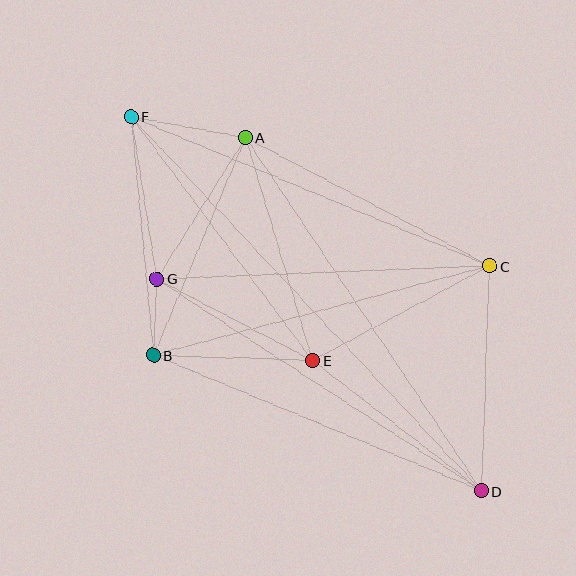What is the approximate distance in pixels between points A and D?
The distance between A and D is approximately 425 pixels.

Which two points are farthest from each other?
Points D and F are farthest from each other.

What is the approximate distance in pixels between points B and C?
The distance between B and C is approximately 348 pixels.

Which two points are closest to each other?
Points B and G are closest to each other.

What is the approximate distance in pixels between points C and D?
The distance between C and D is approximately 225 pixels.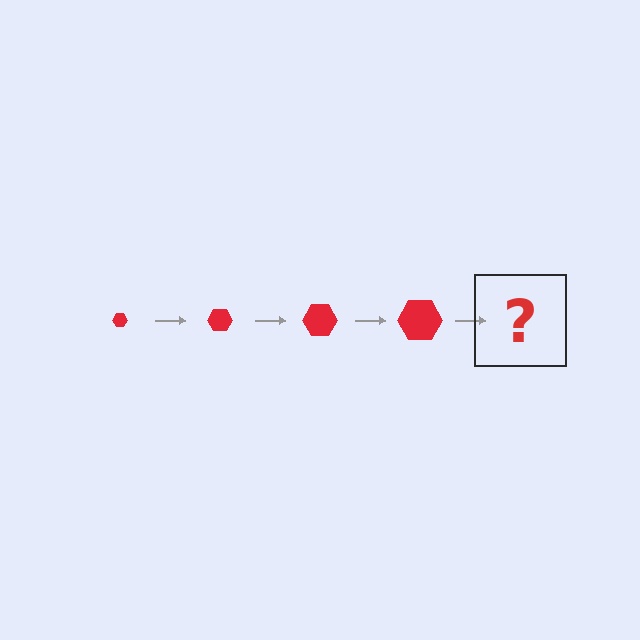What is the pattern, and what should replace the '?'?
The pattern is that the hexagon gets progressively larger each step. The '?' should be a red hexagon, larger than the previous one.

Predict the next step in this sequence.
The next step is a red hexagon, larger than the previous one.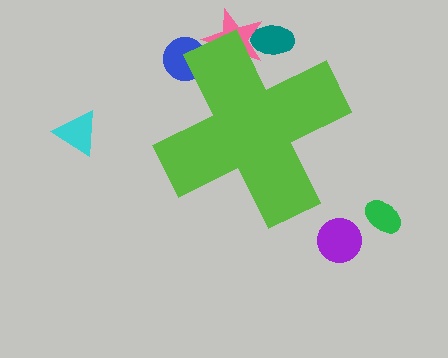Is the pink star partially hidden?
Yes, the pink star is partially hidden behind the lime cross.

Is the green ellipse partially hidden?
No, the green ellipse is fully visible.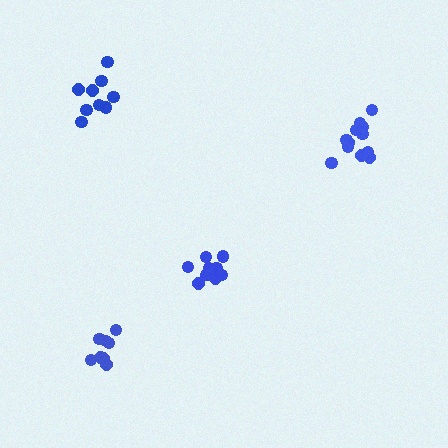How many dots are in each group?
Group 1: 12 dots, Group 2: 8 dots, Group 3: 9 dots, Group 4: 9 dots (38 total).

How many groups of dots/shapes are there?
There are 4 groups.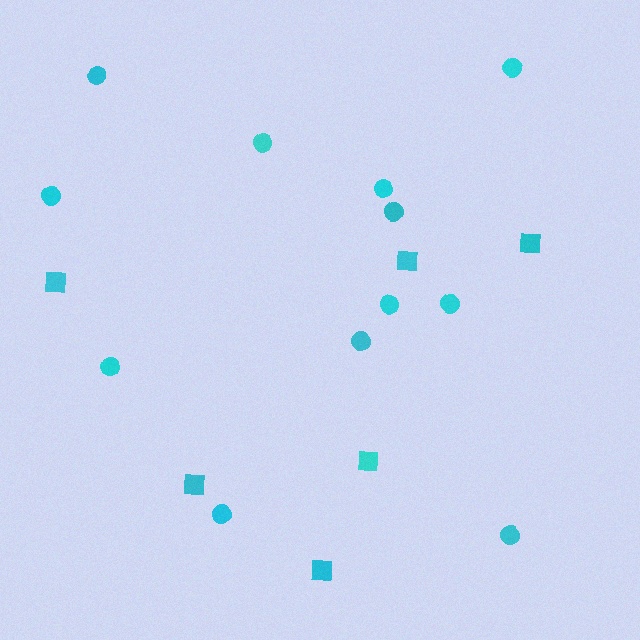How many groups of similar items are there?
There are 2 groups: one group of squares (6) and one group of circles (12).